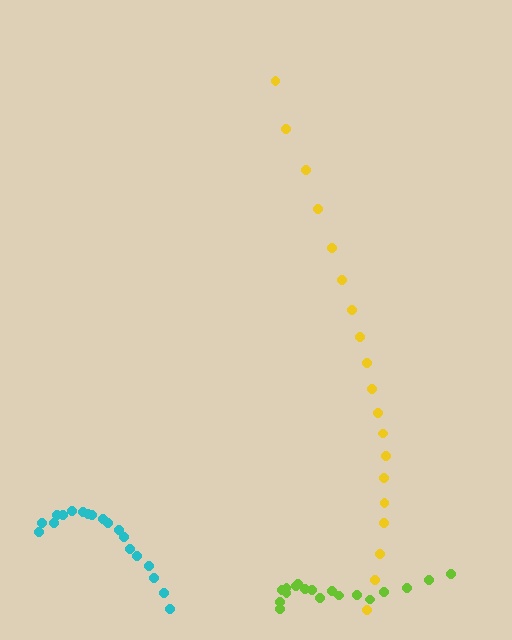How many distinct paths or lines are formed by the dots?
There are 3 distinct paths.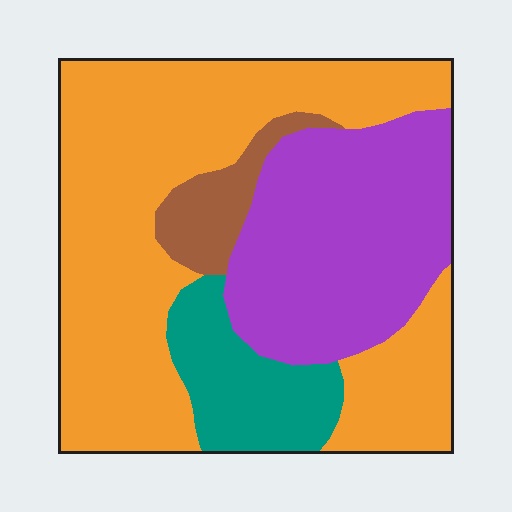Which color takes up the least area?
Brown, at roughly 5%.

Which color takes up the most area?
Orange, at roughly 55%.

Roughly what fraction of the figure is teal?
Teal takes up about one eighth (1/8) of the figure.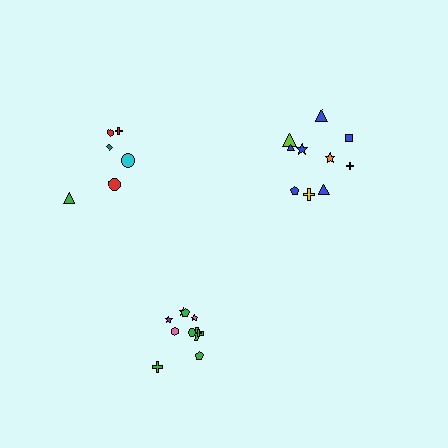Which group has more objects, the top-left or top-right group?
The top-right group.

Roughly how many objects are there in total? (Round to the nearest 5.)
Roughly 25 objects in total.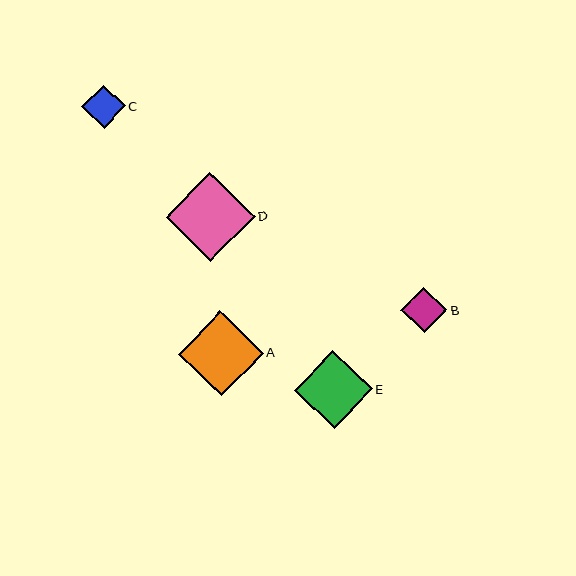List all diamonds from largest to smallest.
From largest to smallest: D, A, E, B, C.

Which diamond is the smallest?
Diamond C is the smallest with a size of approximately 43 pixels.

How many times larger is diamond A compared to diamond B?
Diamond A is approximately 1.9 times the size of diamond B.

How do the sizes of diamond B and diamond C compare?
Diamond B and diamond C are approximately the same size.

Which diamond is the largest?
Diamond D is the largest with a size of approximately 88 pixels.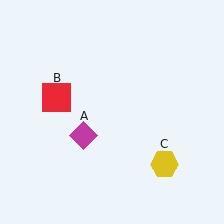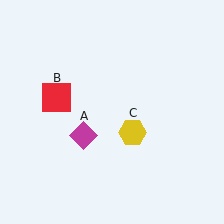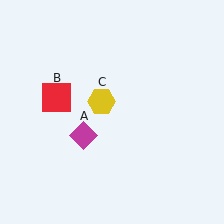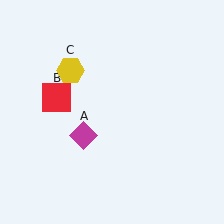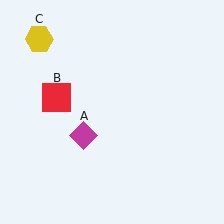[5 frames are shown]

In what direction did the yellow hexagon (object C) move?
The yellow hexagon (object C) moved up and to the left.